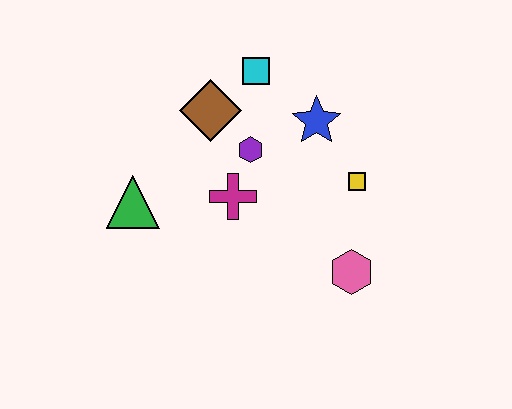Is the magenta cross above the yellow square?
No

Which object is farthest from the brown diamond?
The pink hexagon is farthest from the brown diamond.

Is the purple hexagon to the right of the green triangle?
Yes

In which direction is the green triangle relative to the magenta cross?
The green triangle is to the left of the magenta cross.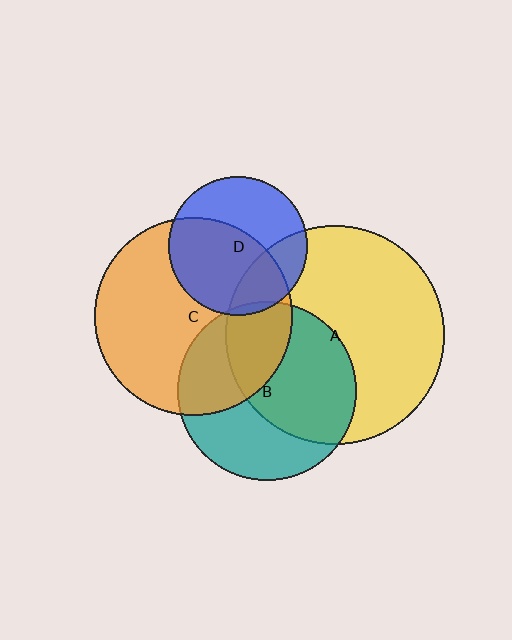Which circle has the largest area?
Circle A (yellow).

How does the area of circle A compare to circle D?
Approximately 2.5 times.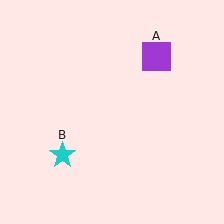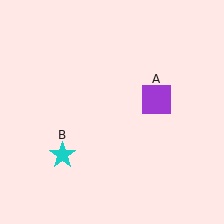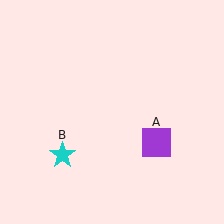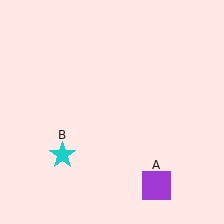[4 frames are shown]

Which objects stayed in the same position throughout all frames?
Cyan star (object B) remained stationary.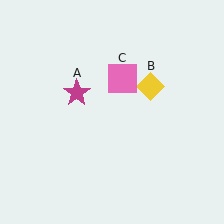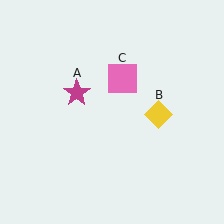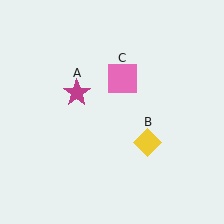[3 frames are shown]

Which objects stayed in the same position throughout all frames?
Magenta star (object A) and pink square (object C) remained stationary.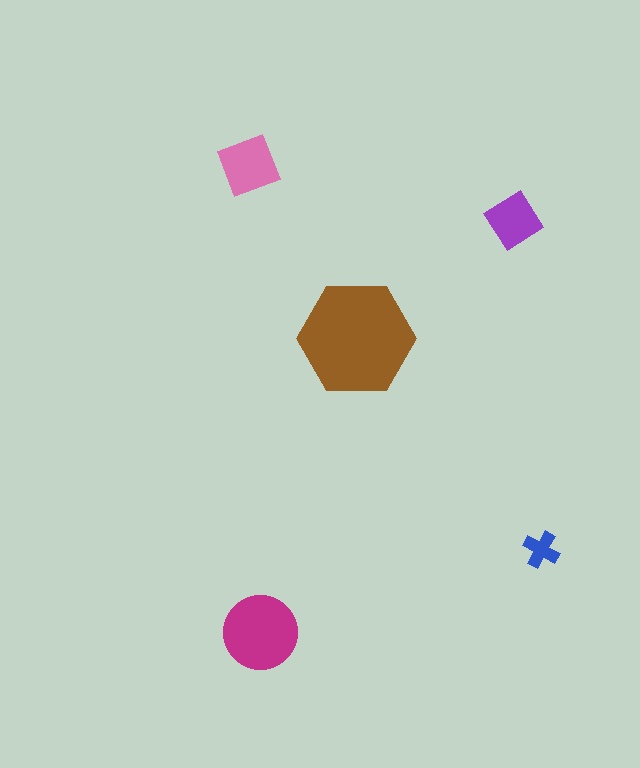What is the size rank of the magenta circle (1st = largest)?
2nd.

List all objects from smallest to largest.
The blue cross, the purple diamond, the pink diamond, the magenta circle, the brown hexagon.